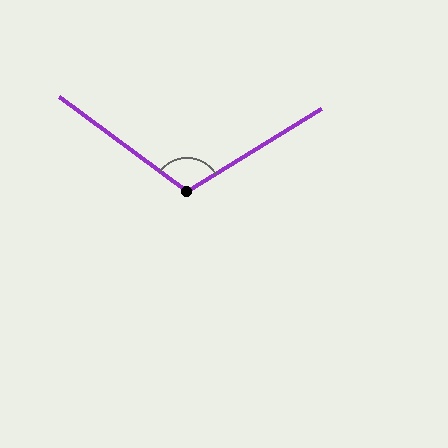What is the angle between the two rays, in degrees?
Approximately 112 degrees.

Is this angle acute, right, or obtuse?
It is obtuse.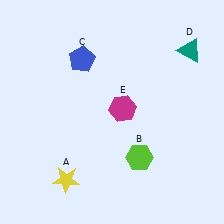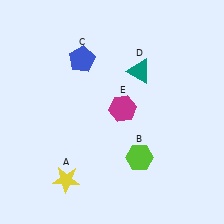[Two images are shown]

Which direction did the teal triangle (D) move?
The teal triangle (D) moved left.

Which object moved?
The teal triangle (D) moved left.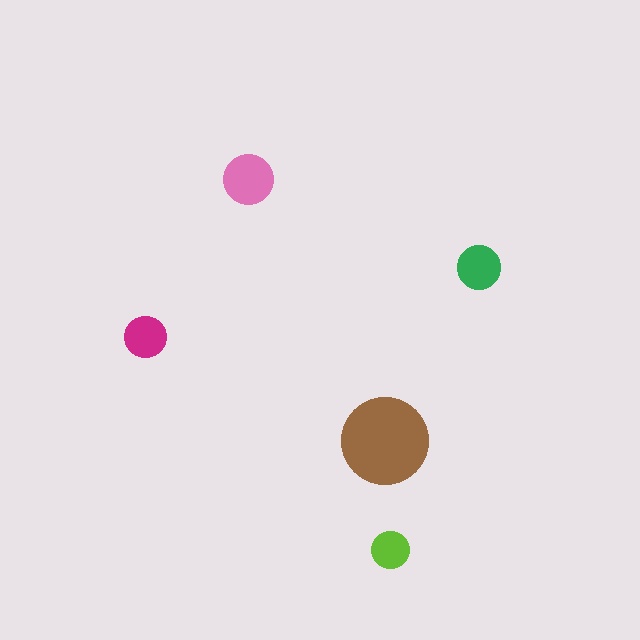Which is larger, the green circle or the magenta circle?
The green one.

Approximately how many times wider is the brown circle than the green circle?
About 2 times wider.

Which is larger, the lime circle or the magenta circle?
The magenta one.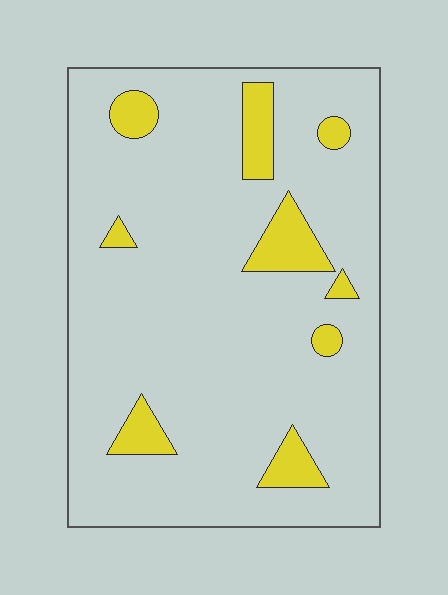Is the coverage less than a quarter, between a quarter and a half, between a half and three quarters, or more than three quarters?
Less than a quarter.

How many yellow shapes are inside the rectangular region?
9.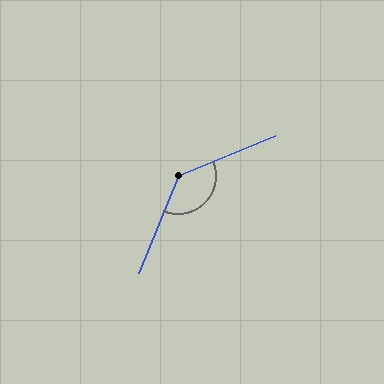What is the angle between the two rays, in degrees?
Approximately 134 degrees.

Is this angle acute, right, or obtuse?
It is obtuse.